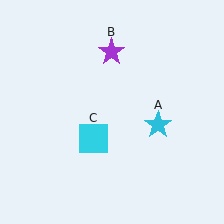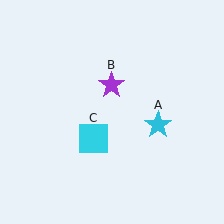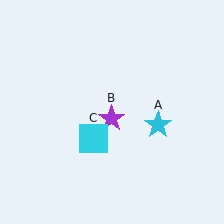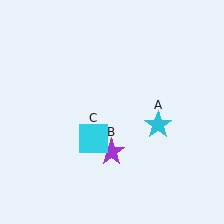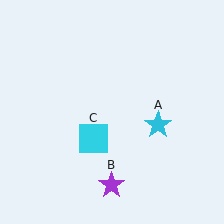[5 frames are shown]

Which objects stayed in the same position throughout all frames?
Cyan star (object A) and cyan square (object C) remained stationary.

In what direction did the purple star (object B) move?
The purple star (object B) moved down.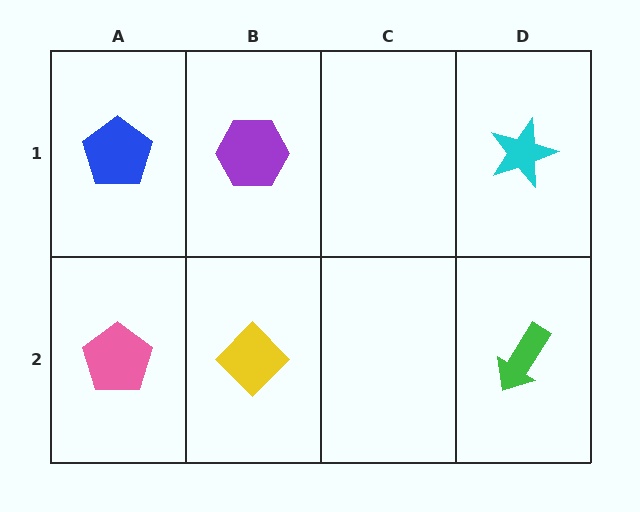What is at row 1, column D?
A cyan star.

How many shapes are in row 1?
3 shapes.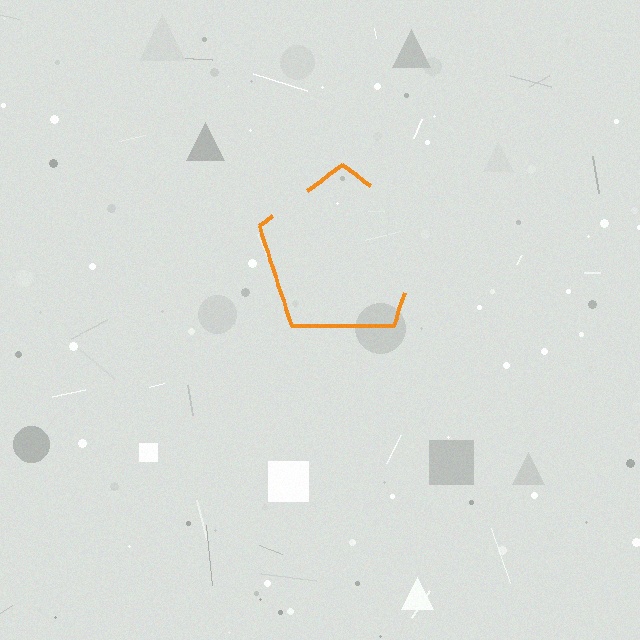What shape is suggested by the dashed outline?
The dashed outline suggests a pentagon.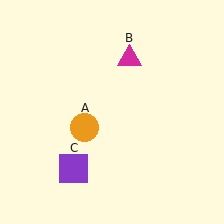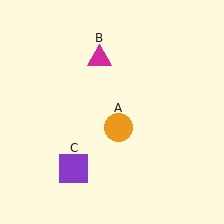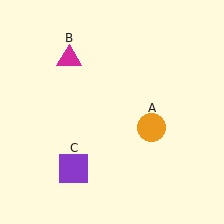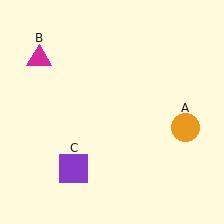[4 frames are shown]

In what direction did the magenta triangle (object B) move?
The magenta triangle (object B) moved left.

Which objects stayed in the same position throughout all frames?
Purple square (object C) remained stationary.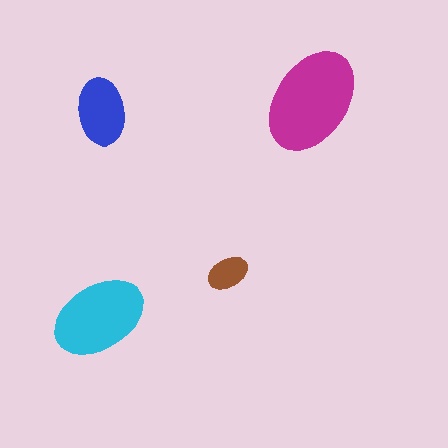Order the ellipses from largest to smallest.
the magenta one, the cyan one, the blue one, the brown one.